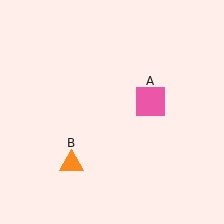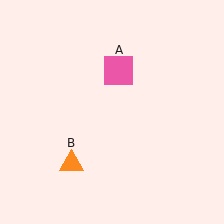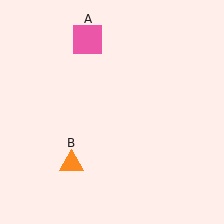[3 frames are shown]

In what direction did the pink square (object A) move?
The pink square (object A) moved up and to the left.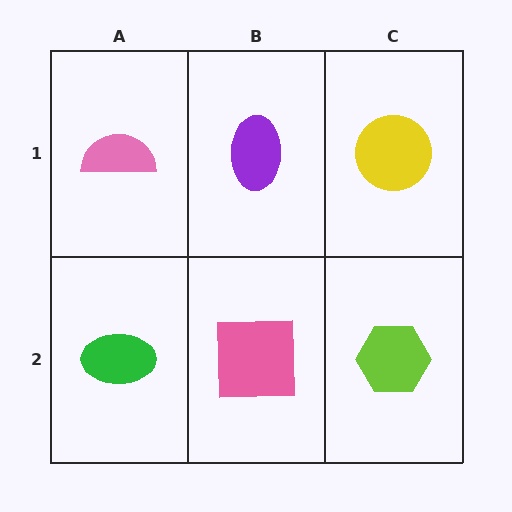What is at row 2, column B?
A pink square.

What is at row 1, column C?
A yellow circle.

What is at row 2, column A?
A green ellipse.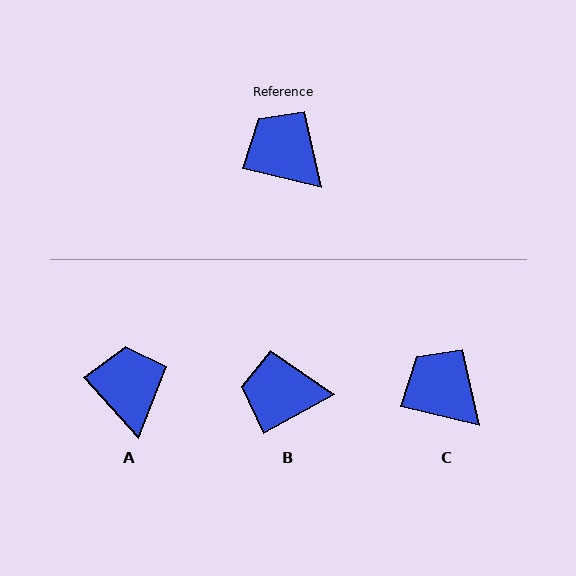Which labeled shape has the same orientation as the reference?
C.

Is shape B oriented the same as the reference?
No, it is off by about 43 degrees.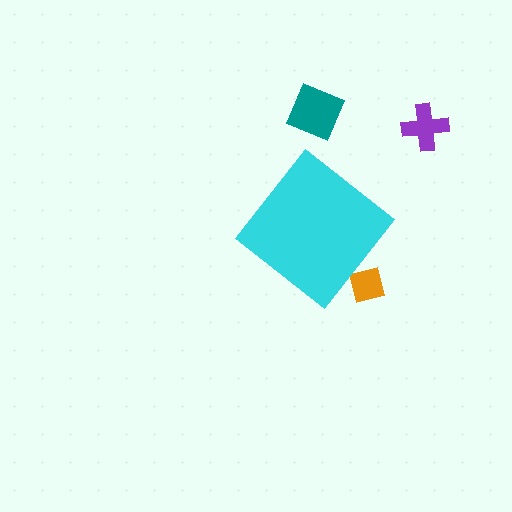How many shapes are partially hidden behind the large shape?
1 shape is partially hidden.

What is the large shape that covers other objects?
A cyan diamond.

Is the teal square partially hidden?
No, the teal square is fully visible.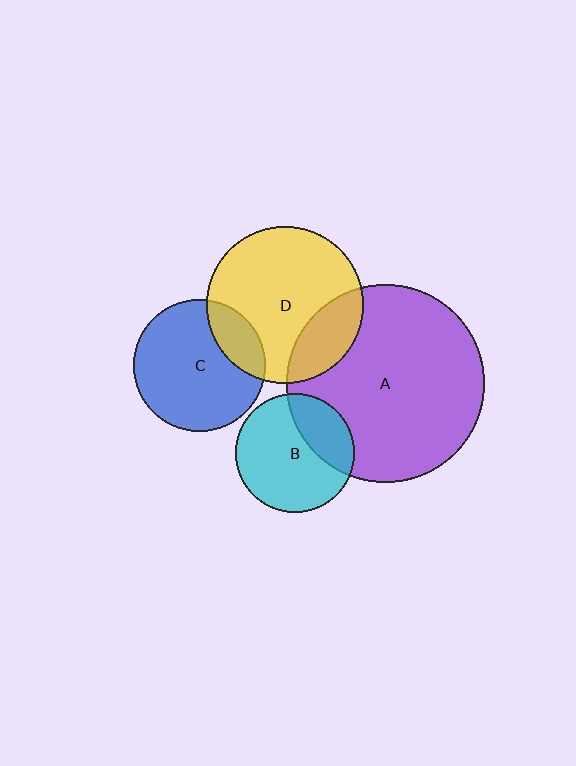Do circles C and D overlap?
Yes.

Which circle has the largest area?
Circle A (purple).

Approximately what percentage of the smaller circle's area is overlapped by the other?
Approximately 20%.